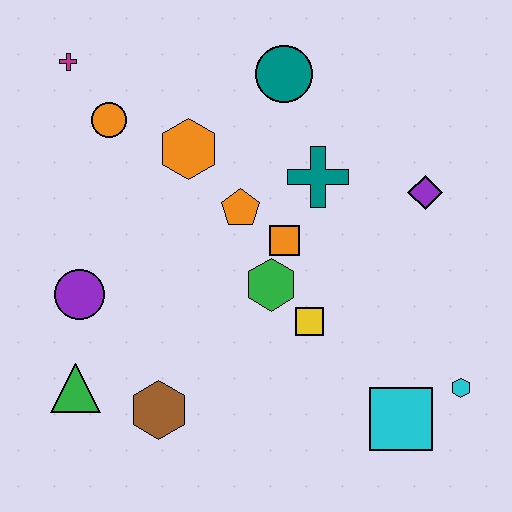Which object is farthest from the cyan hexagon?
The magenta cross is farthest from the cyan hexagon.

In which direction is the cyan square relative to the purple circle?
The cyan square is to the right of the purple circle.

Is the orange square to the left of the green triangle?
No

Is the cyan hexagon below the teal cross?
Yes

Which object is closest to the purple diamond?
The teal cross is closest to the purple diamond.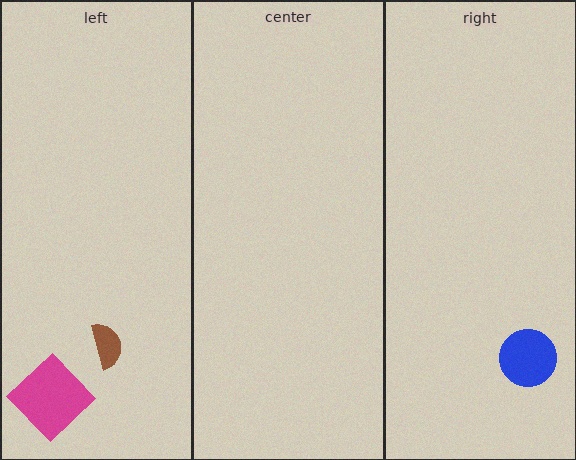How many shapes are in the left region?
2.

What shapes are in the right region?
The blue circle.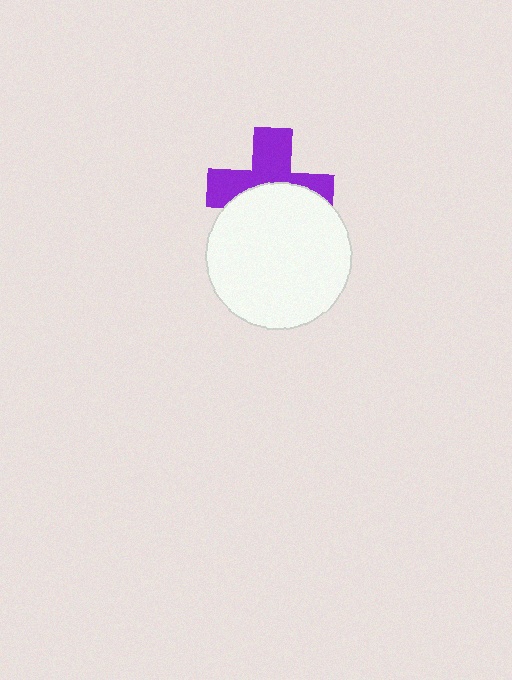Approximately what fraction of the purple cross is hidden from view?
Roughly 48% of the purple cross is hidden behind the white circle.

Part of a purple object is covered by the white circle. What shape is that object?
It is a cross.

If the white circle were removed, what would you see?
You would see the complete purple cross.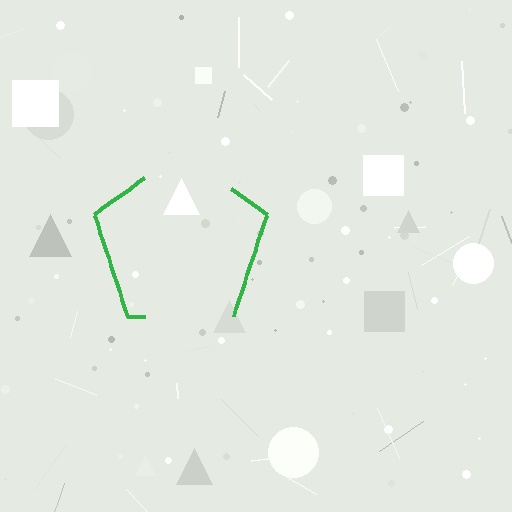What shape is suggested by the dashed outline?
The dashed outline suggests a pentagon.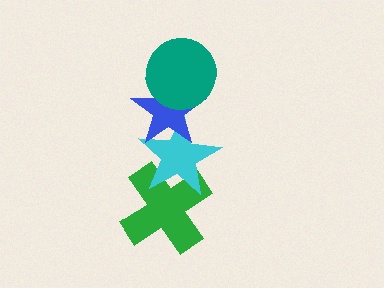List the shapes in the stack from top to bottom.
From top to bottom: the teal circle, the blue star, the cyan star, the green cross.